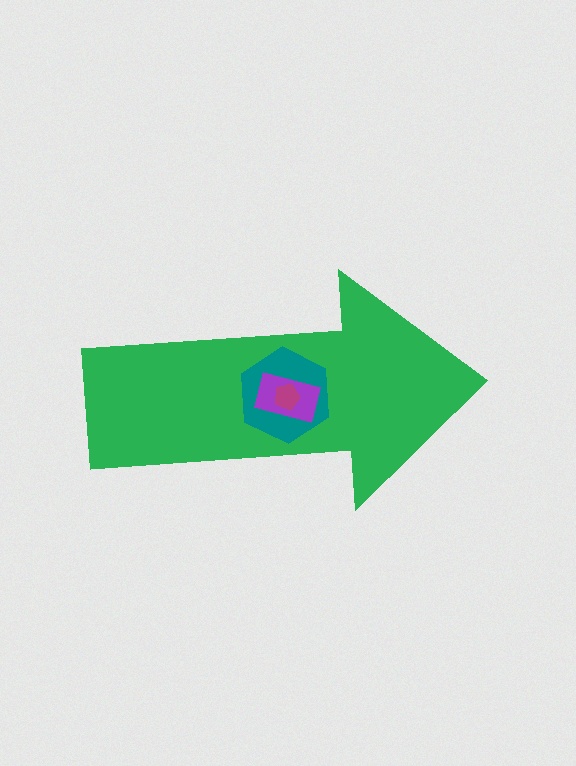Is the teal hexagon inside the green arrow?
Yes.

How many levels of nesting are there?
4.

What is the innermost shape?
The magenta pentagon.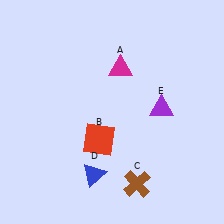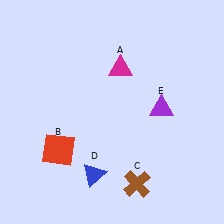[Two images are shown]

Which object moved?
The red square (B) moved left.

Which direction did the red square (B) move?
The red square (B) moved left.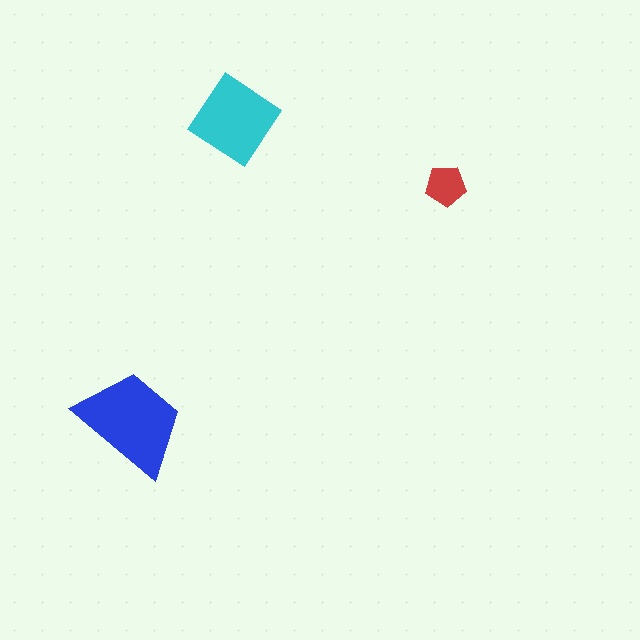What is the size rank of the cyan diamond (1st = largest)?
2nd.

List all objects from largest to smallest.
The blue trapezoid, the cyan diamond, the red pentagon.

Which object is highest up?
The cyan diamond is topmost.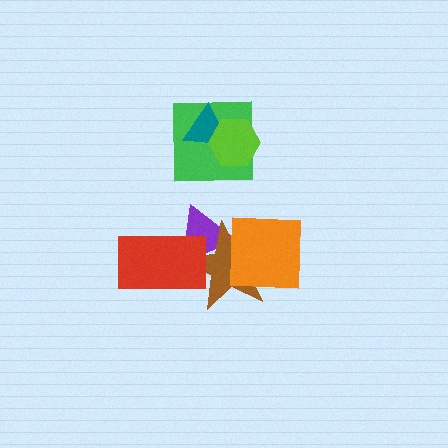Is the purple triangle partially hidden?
Yes, it is partially covered by another shape.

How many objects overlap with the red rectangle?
2 objects overlap with the red rectangle.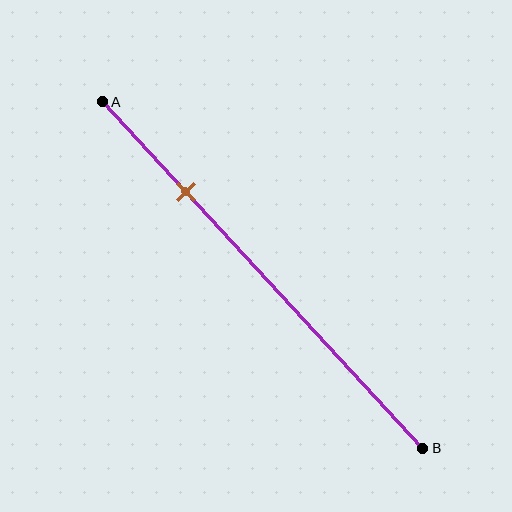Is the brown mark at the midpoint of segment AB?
No, the mark is at about 25% from A, not at the 50% midpoint.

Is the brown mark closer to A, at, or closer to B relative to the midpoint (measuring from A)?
The brown mark is closer to point A than the midpoint of segment AB.